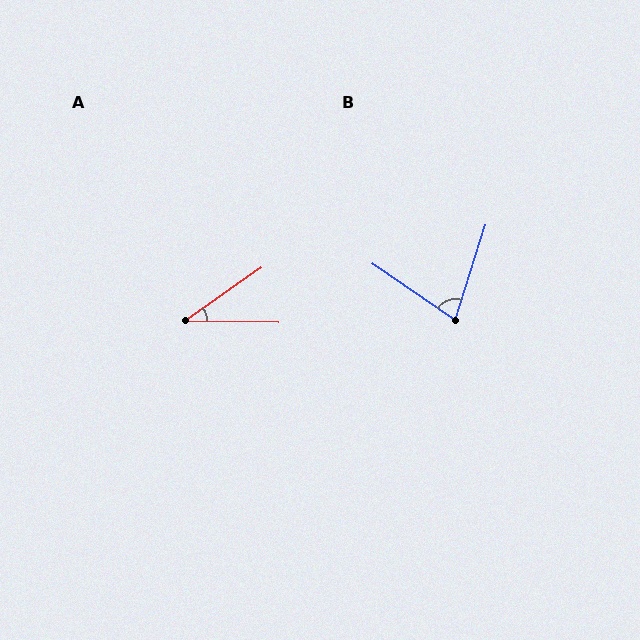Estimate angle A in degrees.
Approximately 36 degrees.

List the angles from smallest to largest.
A (36°), B (73°).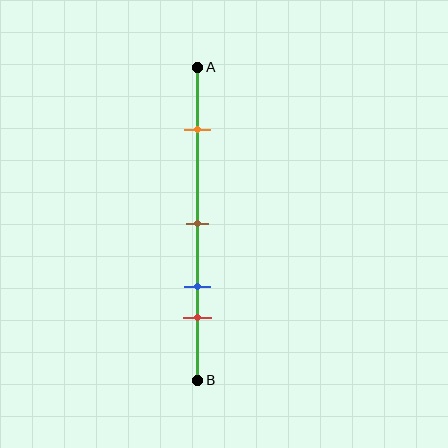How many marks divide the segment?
There are 4 marks dividing the segment.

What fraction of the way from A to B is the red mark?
The red mark is approximately 80% (0.8) of the way from A to B.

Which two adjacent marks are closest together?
The blue and red marks are the closest adjacent pair.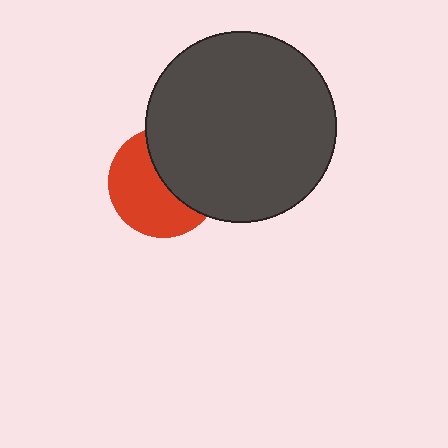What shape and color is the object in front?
The object in front is a dark gray circle.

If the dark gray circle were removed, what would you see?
You would see the complete red circle.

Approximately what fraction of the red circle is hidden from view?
Roughly 44% of the red circle is hidden behind the dark gray circle.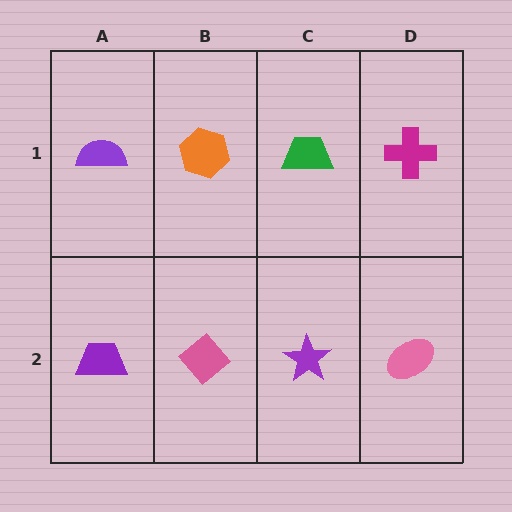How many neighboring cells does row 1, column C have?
3.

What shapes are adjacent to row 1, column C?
A purple star (row 2, column C), an orange hexagon (row 1, column B), a magenta cross (row 1, column D).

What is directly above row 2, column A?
A purple semicircle.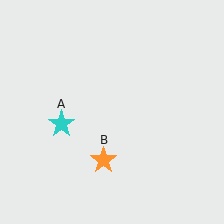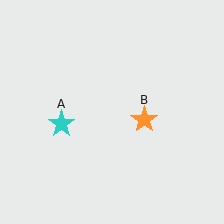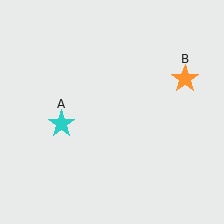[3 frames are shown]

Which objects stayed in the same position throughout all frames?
Cyan star (object A) remained stationary.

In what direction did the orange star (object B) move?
The orange star (object B) moved up and to the right.